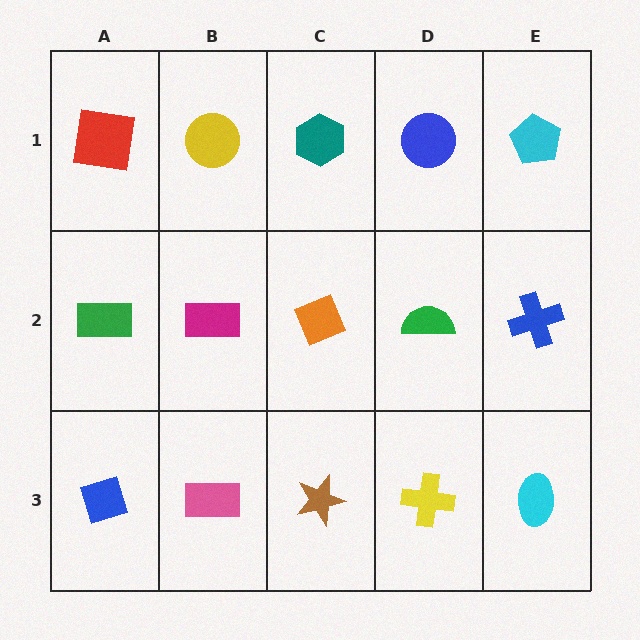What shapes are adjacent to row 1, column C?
An orange diamond (row 2, column C), a yellow circle (row 1, column B), a blue circle (row 1, column D).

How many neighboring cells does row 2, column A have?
3.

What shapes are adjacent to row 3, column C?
An orange diamond (row 2, column C), a pink rectangle (row 3, column B), a yellow cross (row 3, column D).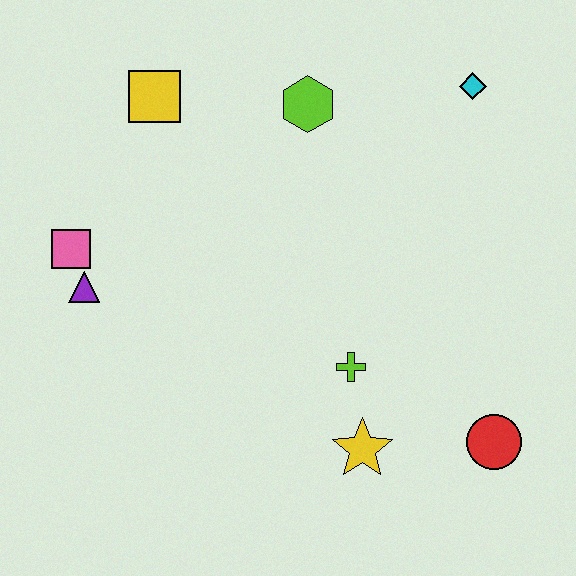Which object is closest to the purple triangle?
The pink square is closest to the purple triangle.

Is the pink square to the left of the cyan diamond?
Yes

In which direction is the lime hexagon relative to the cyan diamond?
The lime hexagon is to the left of the cyan diamond.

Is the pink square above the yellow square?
No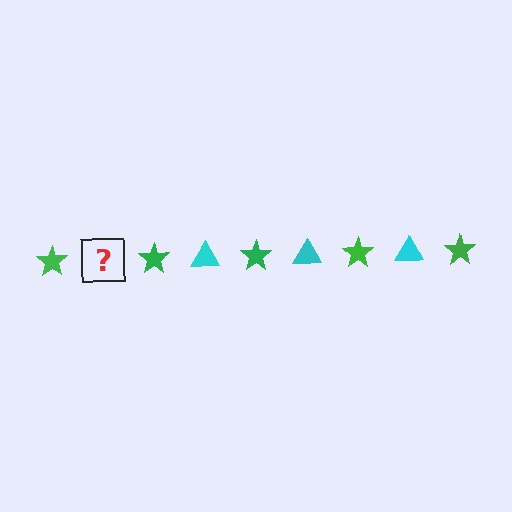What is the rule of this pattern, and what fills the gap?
The rule is that the pattern alternates between green star and cyan triangle. The gap should be filled with a cyan triangle.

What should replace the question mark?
The question mark should be replaced with a cyan triangle.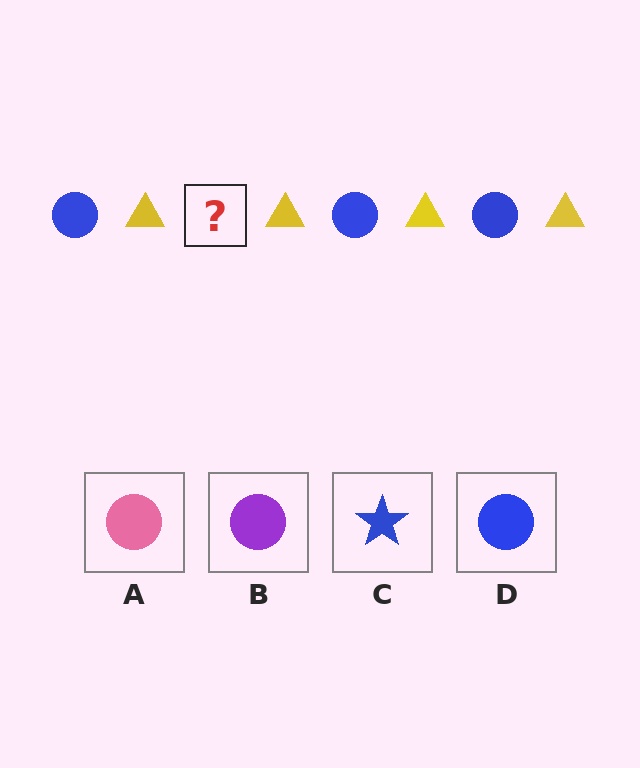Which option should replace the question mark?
Option D.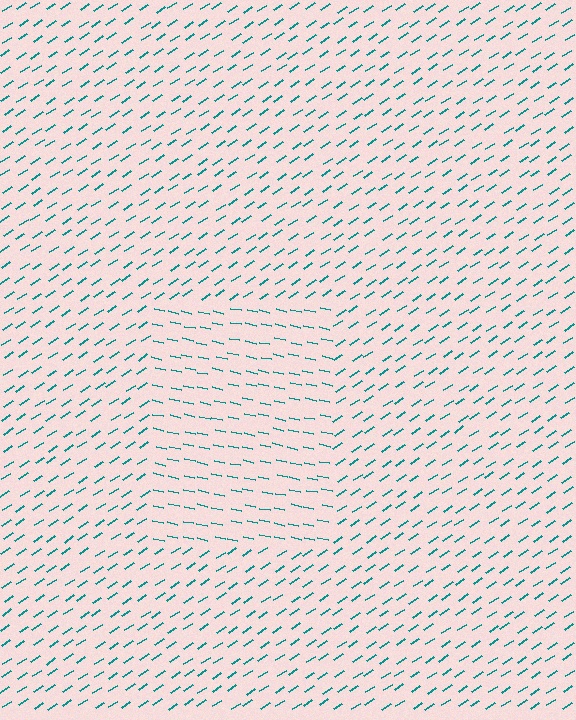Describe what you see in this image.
The image is filled with small teal line segments. A rectangle region in the image has lines oriented differently from the surrounding lines, creating a visible texture boundary.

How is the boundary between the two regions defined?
The boundary is defined purely by a change in line orientation (approximately 45 degrees difference). All lines are the same color and thickness.